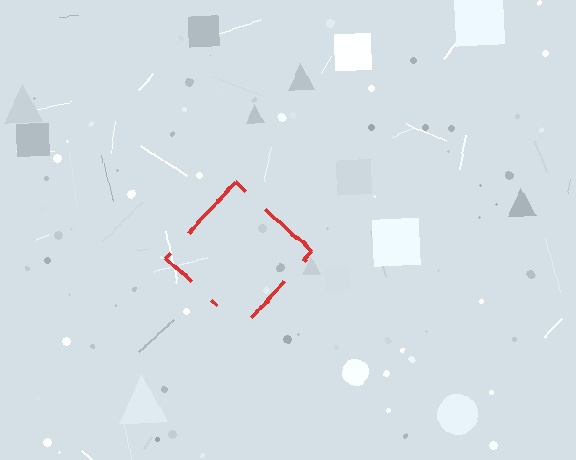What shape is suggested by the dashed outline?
The dashed outline suggests a diamond.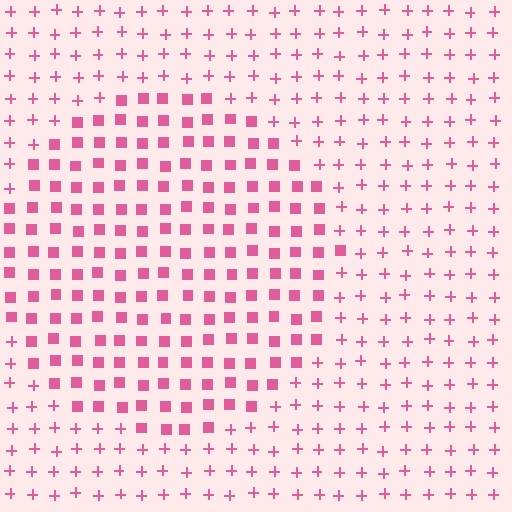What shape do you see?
I see a circle.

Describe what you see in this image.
The image is filled with small pink elements arranged in a uniform grid. A circle-shaped region contains squares, while the surrounding area contains plus signs. The boundary is defined purely by the change in element shape.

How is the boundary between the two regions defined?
The boundary is defined by a change in element shape: squares inside vs. plus signs outside. All elements share the same color and spacing.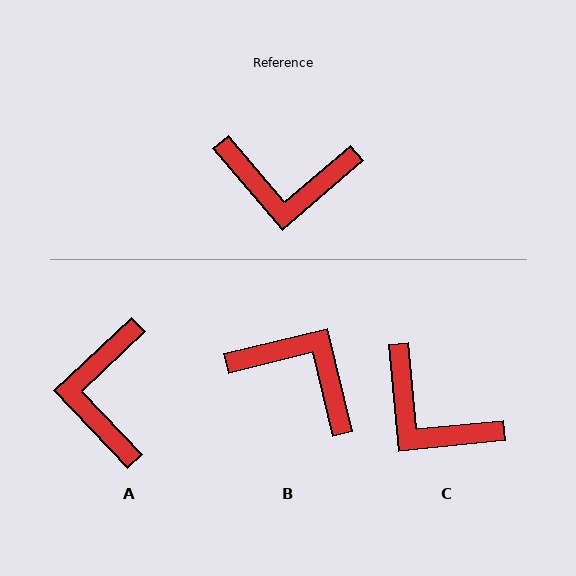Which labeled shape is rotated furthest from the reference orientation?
B, about 153 degrees away.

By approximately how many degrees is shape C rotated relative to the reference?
Approximately 35 degrees clockwise.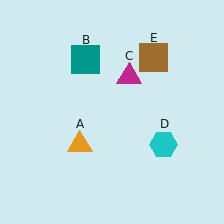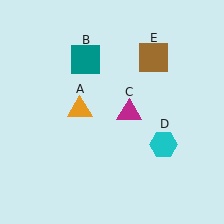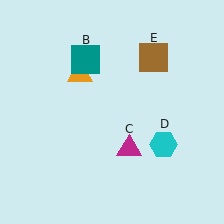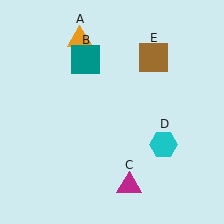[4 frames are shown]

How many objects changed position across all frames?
2 objects changed position: orange triangle (object A), magenta triangle (object C).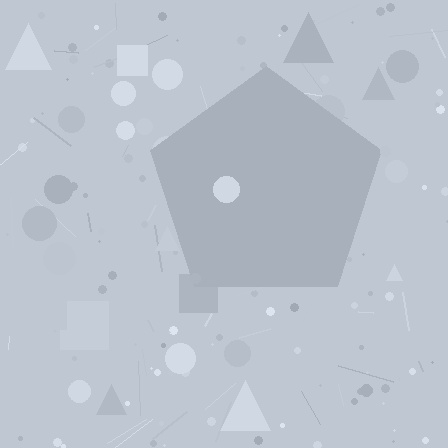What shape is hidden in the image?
A pentagon is hidden in the image.